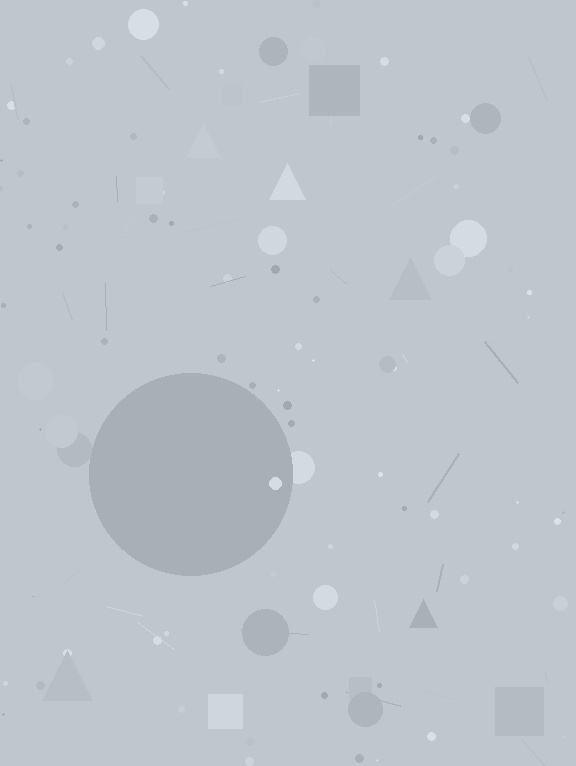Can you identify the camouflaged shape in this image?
The camouflaged shape is a circle.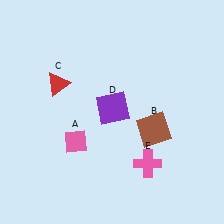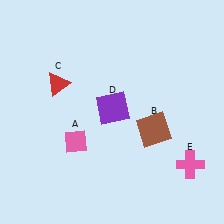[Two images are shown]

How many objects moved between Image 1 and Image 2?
1 object moved between the two images.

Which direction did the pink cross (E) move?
The pink cross (E) moved right.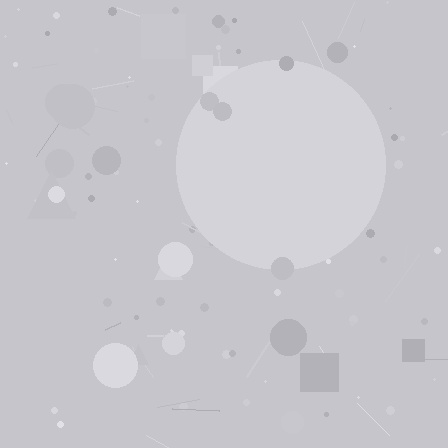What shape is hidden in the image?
A circle is hidden in the image.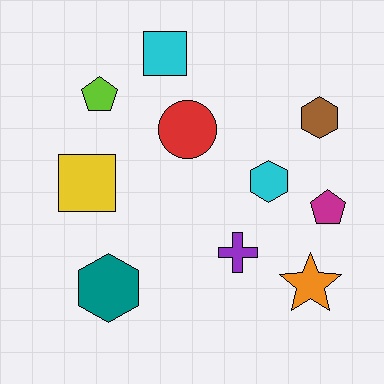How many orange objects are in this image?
There is 1 orange object.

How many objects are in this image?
There are 10 objects.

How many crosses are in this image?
There is 1 cross.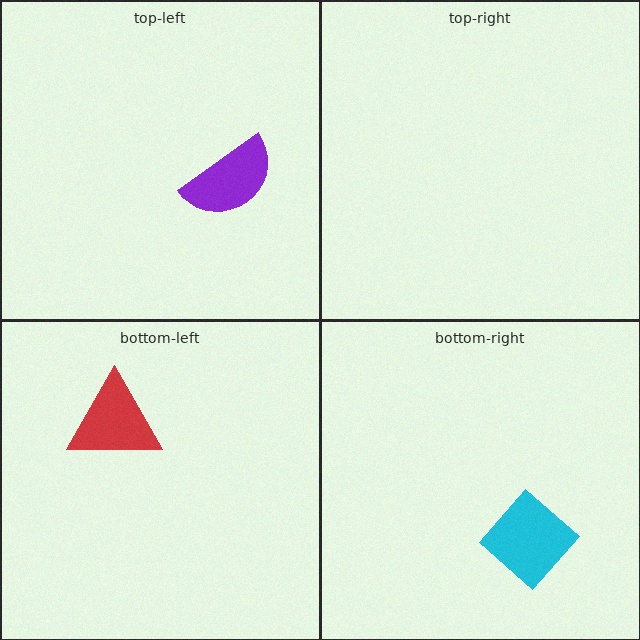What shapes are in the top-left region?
The purple semicircle.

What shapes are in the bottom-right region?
The cyan diamond.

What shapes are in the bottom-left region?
The red triangle.